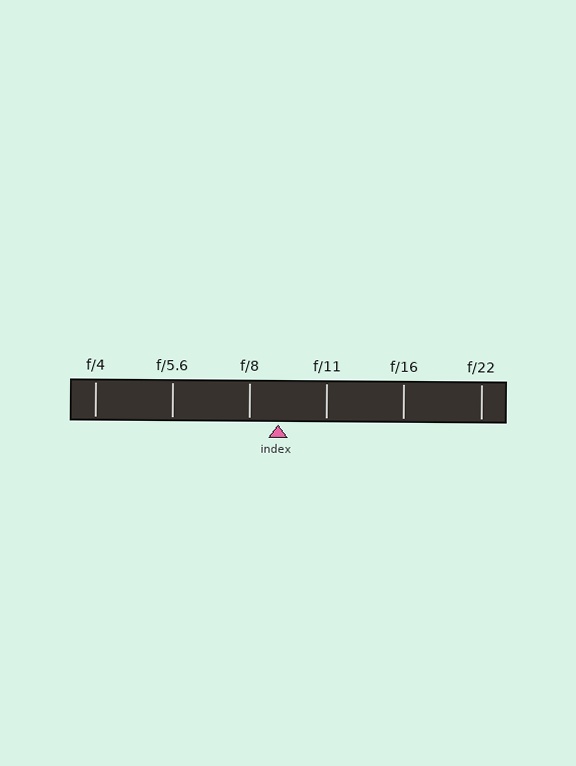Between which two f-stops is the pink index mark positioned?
The index mark is between f/8 and f/11.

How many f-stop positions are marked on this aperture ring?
There are 6 f-stop positions marked.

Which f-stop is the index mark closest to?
The index mark is closest to f/8.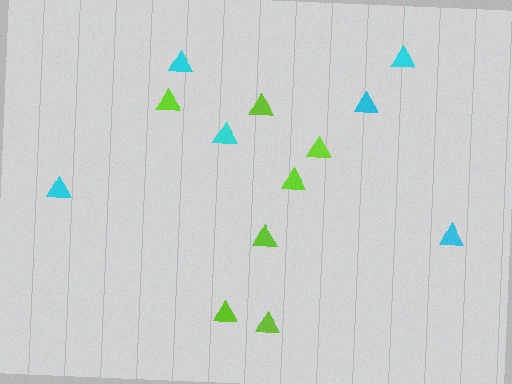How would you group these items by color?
There are 2 groups: one group of lime triangles (7) and one group of cyan triangles (6).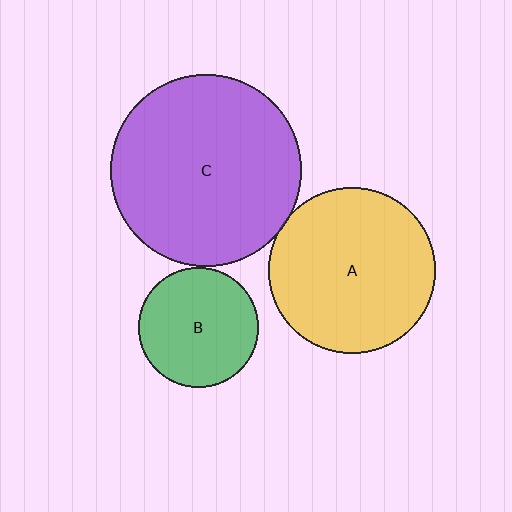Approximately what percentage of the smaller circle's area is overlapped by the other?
Approximately 5%.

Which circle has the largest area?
Circle C (purple).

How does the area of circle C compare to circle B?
Approximately 2.5 times.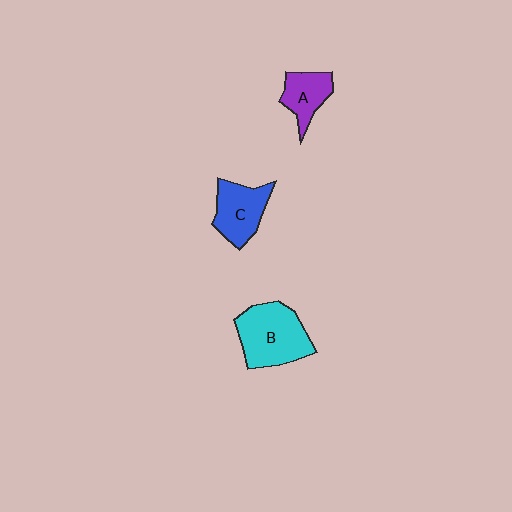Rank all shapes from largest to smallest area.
From largest to smallest: B (cyan), C (blue), A (purple).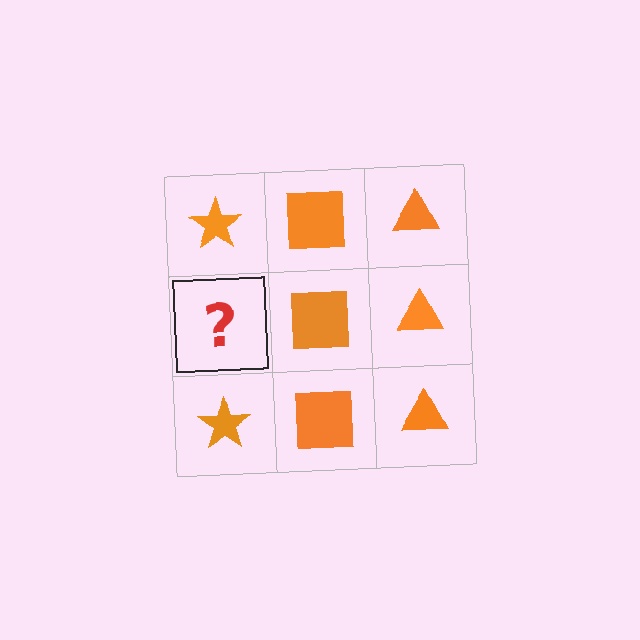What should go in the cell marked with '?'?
The missing cell should contain an orange star.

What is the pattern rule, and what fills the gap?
The rule is that each column has a consistent shape. The gap should be filled with an orange star.